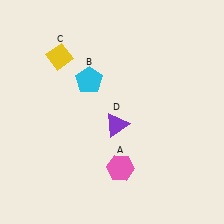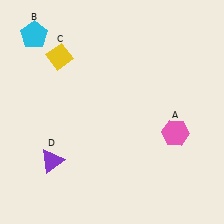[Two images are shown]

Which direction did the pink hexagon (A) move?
The pink hexagon (A) moved right.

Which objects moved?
The objects that moved are: the pink hexagon (A), the cyan pentagon (B), the purple triangle (D).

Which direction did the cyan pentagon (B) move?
The cyan pentagon (B) moved left.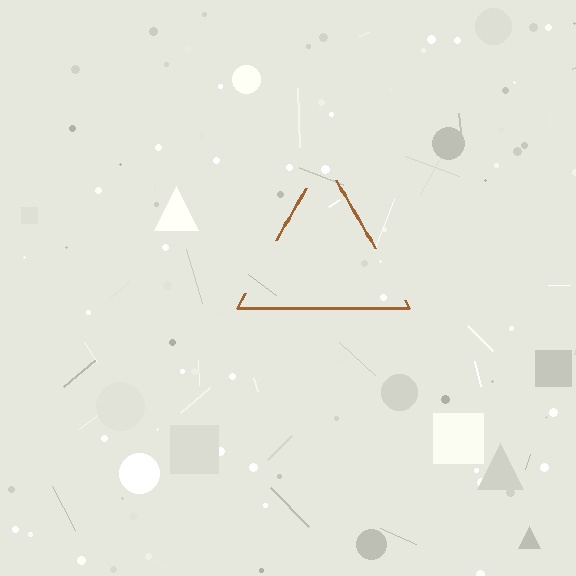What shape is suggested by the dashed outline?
The dashed outline suggests a triangle.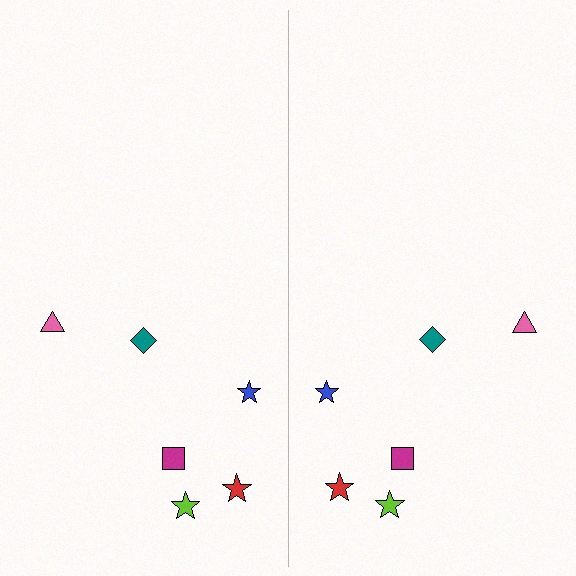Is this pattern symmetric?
Yes, this pattern has bilateral (reflection) symmetry.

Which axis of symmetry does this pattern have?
The pattern has a vertical axis of symmetry running through the center of the image.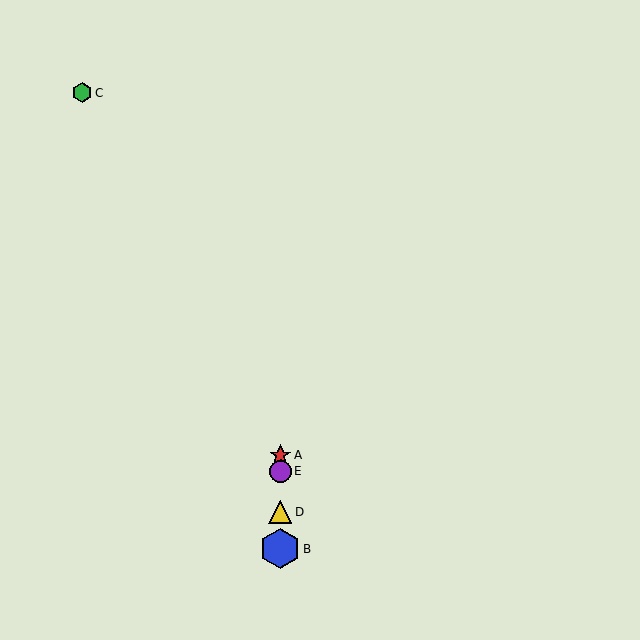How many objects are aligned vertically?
4 objects (A, B, D, E) are aligned vertically.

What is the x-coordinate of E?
Object E is at x≈280.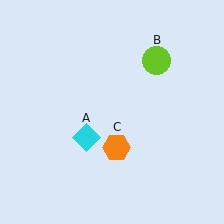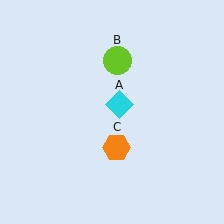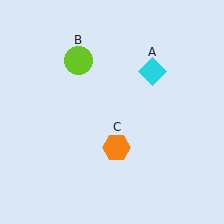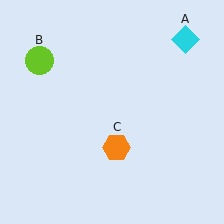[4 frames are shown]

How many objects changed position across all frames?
2 objects changed position: cyan diamond (object A), lime circle (object B).